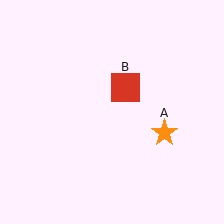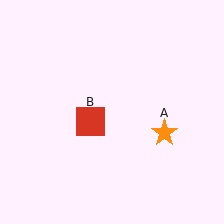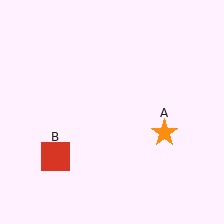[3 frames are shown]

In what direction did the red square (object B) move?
The red square (object B) moved down and to the left.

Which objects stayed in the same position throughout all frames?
Orange star (object A) remained stationary.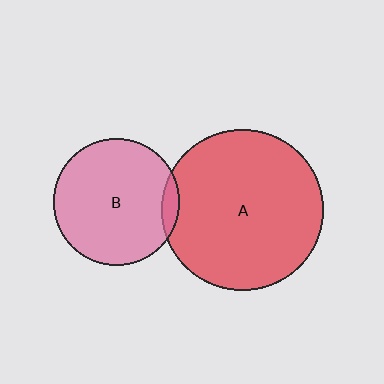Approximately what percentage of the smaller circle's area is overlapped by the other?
Approximately 5%.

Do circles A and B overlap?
Yes.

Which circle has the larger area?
Circle A (red).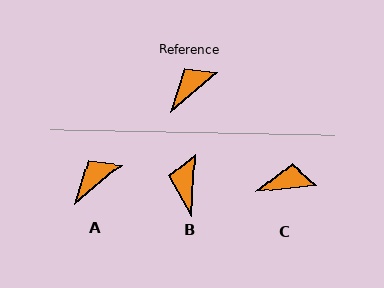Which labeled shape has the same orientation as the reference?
A.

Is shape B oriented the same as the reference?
No, it is off by about 46 degrees.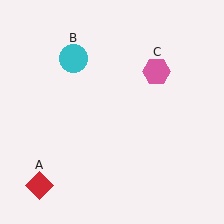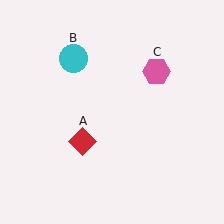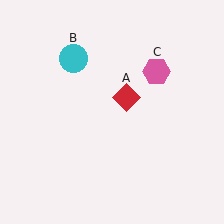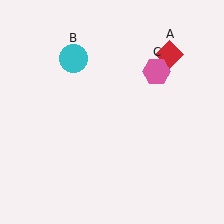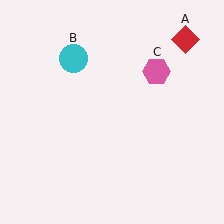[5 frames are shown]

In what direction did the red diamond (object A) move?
The red diamond (object A) moved up and to the right.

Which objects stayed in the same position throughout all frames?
Cyan circle (object B) and pink hexagon (object C) remained stationary.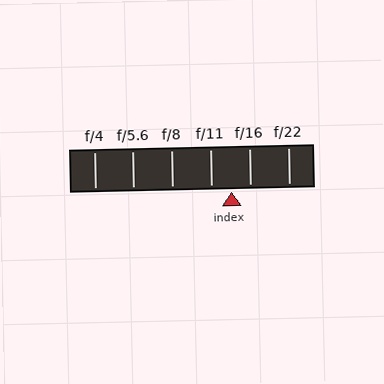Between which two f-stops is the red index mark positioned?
The index mark is between f/11 and f/16.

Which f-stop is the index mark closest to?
The index mark is closest to f/16.